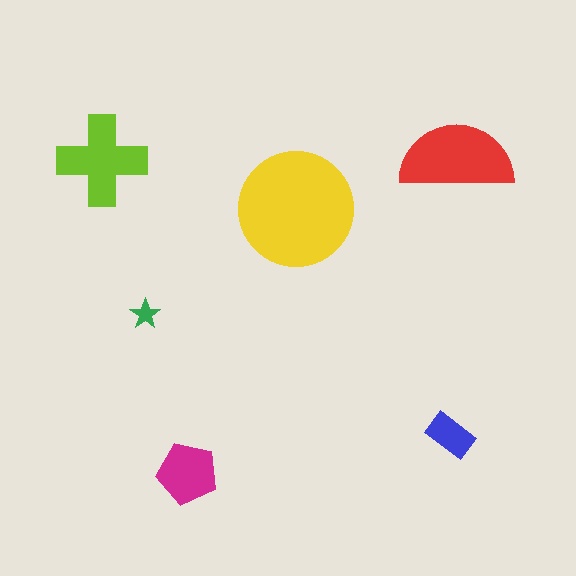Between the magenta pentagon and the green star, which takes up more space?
The magenta pentagon.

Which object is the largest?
The yellow circle.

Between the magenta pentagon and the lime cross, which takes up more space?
The lime cross.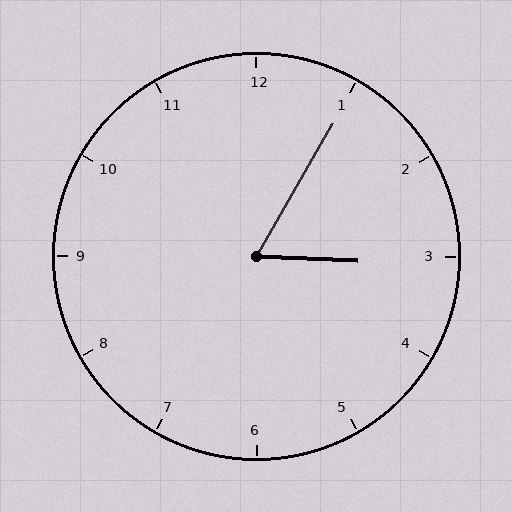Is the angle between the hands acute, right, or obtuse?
It is acute.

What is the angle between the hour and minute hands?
Approximately 62 degrees.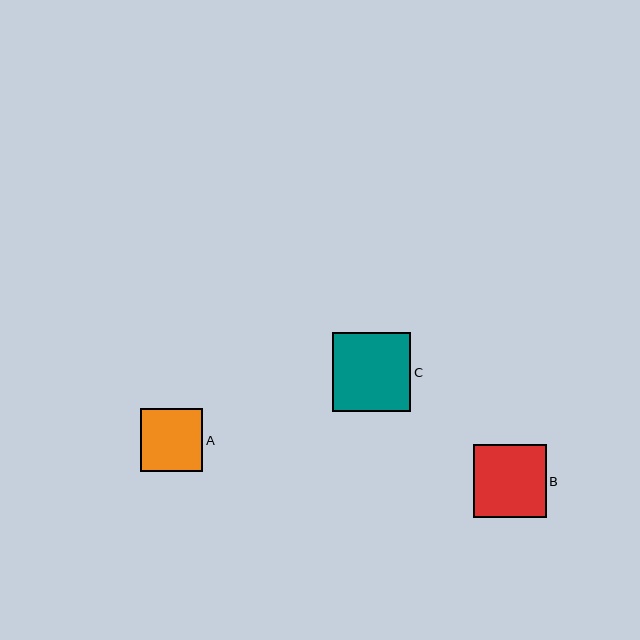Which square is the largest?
Square C is the largest with a size of approximately 78 pixels.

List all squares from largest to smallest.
From largest to smallest: C, B, A.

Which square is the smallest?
Square A is the smallest with a size of approximately 63 pixels.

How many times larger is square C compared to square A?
Square C is approximately 1.3 times the size of square A.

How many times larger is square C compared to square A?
Square C is approximately 1.3 times the size of square A.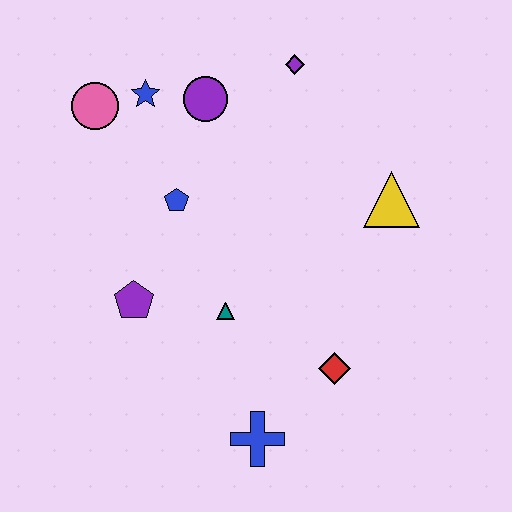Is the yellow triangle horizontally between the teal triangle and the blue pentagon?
No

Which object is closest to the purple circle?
The blue star is closest to the purple circle.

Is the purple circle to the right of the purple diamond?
No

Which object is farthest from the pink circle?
The blue cross is farthest from the pink circle.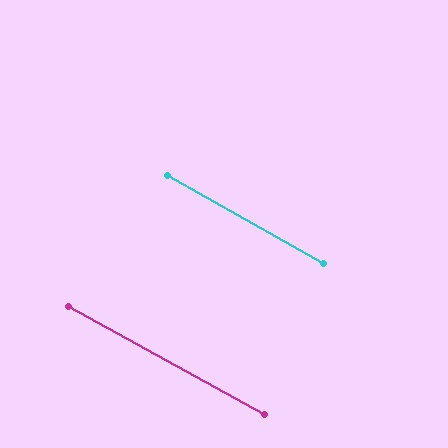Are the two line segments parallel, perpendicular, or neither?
Parallel — their directions differ by only 0.4°.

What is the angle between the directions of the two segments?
Approximately 0 degrees.